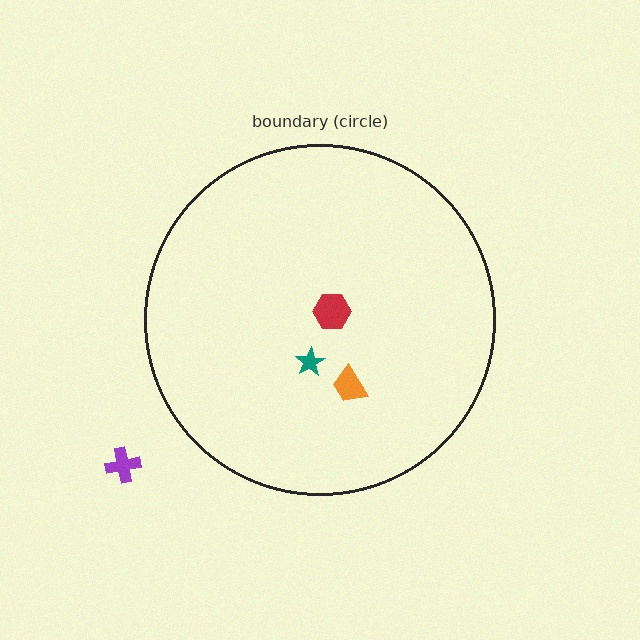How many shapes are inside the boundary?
3 inside, 1 outside.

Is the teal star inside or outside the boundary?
Inside.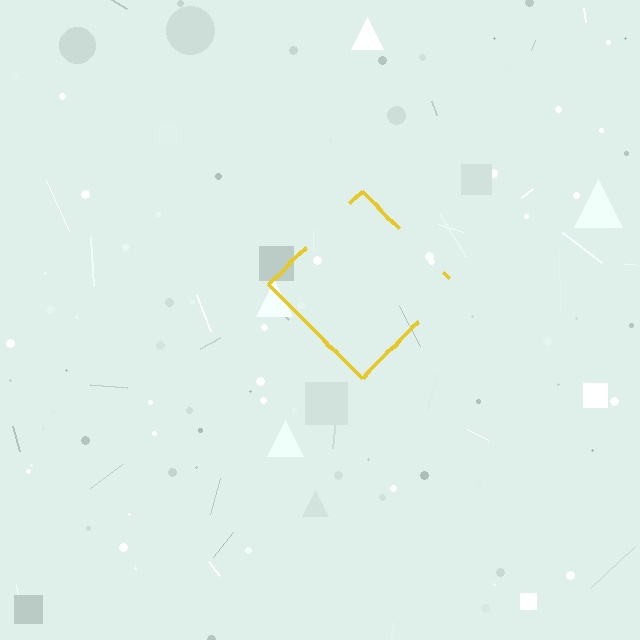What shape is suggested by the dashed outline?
The dashed outline suggests a diamond.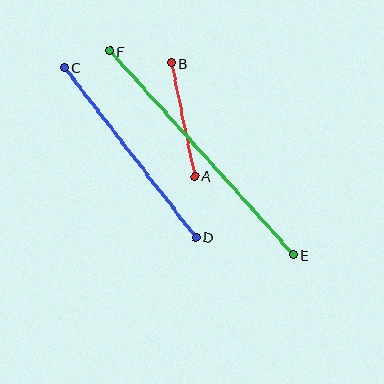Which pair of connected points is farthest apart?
Points E and F are farthest apart.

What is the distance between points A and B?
The distance is approximately 116 pixels.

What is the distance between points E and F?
The distance is approximately 274 pixels.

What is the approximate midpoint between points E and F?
The midpoint is at approximately (202, 153) pixels.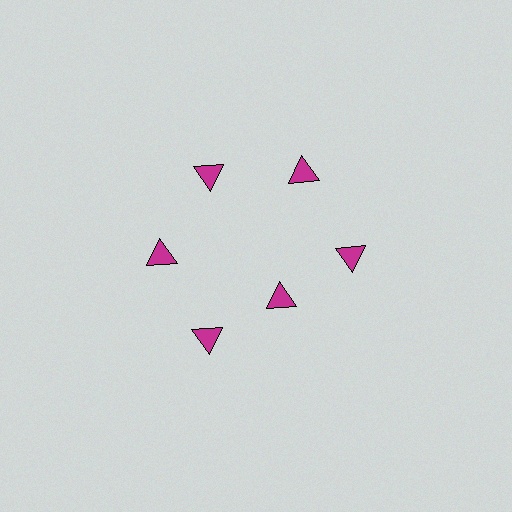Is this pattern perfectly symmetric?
No. The 6 magenta triangles are arranged in a ring, but one element near the 5 o'clock position is pulled inward toward the center, breaking the 6-fold rotational symmetry.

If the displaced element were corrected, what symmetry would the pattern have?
It would have 6-fold rotational symmetry — the pattern would map onto itself every 60 degrees.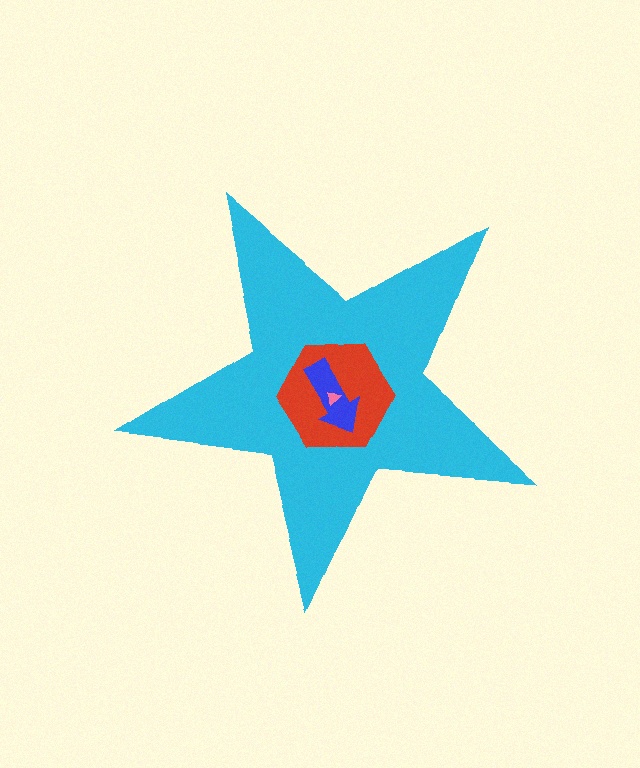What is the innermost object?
The pink triangle.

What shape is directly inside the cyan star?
The red hexagon.